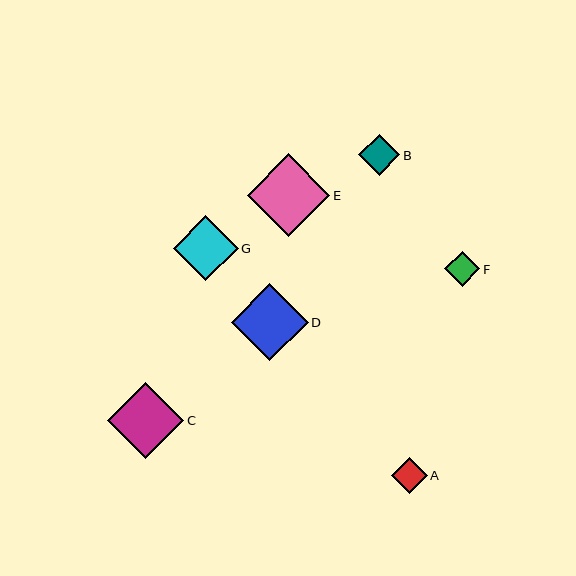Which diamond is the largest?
Diamond E is the largest with a size of approximately 83 pixels.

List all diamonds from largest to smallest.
From largest to smallest: E, D, C, G, B, A, F.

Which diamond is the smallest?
Diamond F is the smallest with a size of approximately 35 pixels.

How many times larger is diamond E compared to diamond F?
Diamond E is approximately 2.4 times the size of diamond F.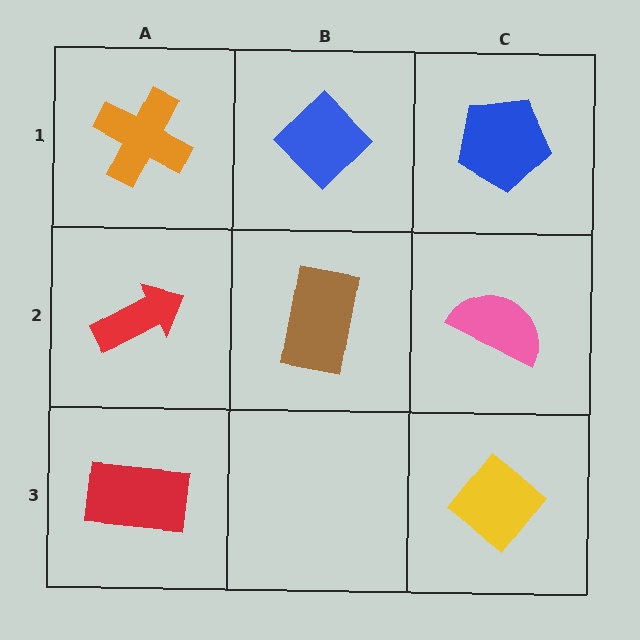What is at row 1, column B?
A blue diamond.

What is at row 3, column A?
A red rectangle.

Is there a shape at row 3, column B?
No, that cell is empty.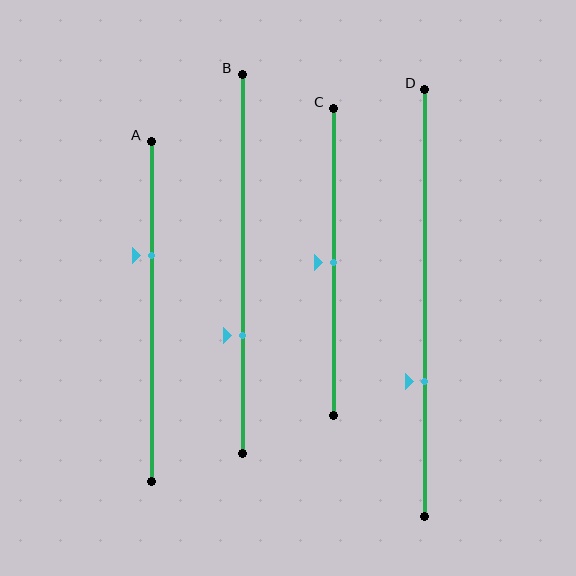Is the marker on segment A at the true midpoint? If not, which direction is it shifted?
No, the marker on segment A is shifted upward by about 16% of the segment length.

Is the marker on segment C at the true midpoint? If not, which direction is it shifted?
Yes, the marker on segment C is at the true midpoint.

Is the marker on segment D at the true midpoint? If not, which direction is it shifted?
No, the marker on segment D is shifted downward by about 18% of the segment length.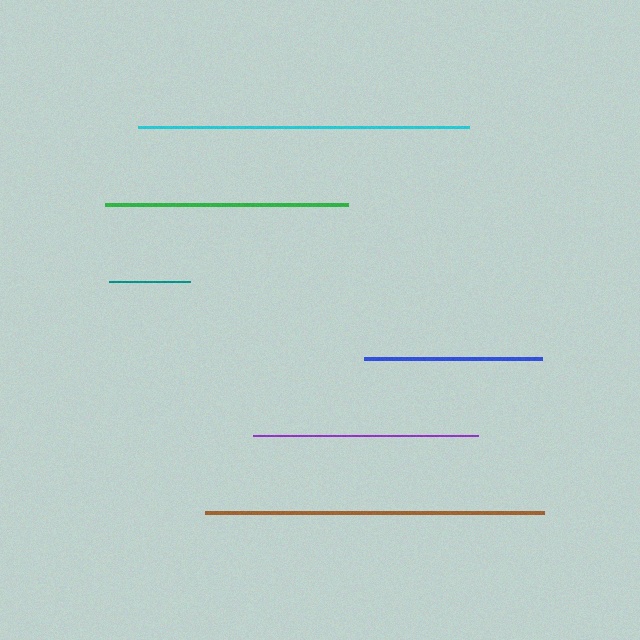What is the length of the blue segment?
The blue segment is approximately 178 pixels long.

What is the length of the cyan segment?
The cyan segment is approximately 332 pixels long.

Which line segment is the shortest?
The teal line is the shortest at approximately 80 pixels.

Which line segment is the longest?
The brown line is the longest at approximately 339 pixels.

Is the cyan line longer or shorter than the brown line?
The brown line is longer than the cyan line.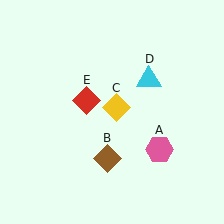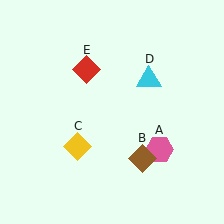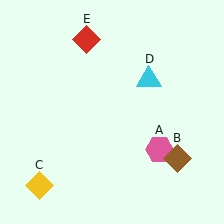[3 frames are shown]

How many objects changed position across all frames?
3 objects changed position: brown diamond (object B), yellow diamond (object C), red diamond (object E).